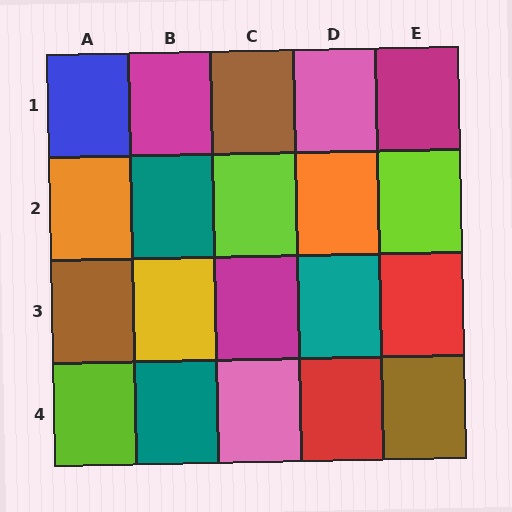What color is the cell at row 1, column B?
Magenta.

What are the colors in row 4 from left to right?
Lime, teal, pink, red, brown.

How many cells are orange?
2 cells are orange.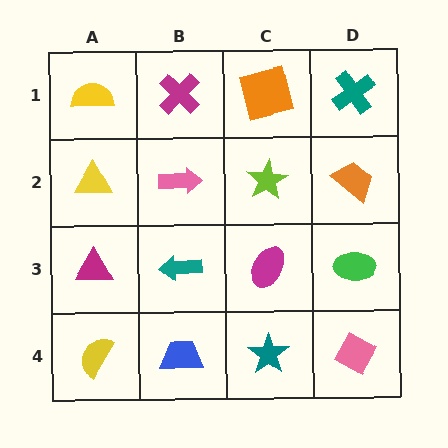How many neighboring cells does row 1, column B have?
3.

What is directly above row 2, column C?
An orange square.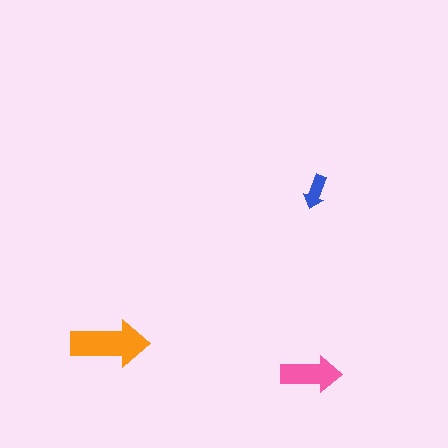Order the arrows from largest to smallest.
the orange one, the pink one, the blue one.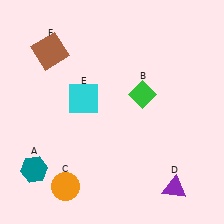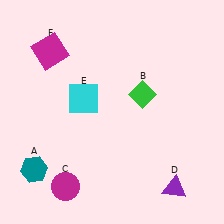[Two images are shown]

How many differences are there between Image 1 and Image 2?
There are 2 differences between the two images.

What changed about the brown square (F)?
In Image 1, F is brown. In Image 2, it changed to magenta.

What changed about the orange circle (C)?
In Image 1, C is orange. In Image 2, it changed to magenta.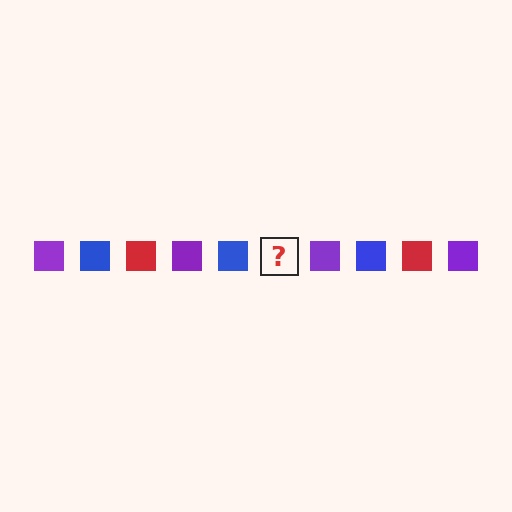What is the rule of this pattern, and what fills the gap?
The rule is that the pattern cycles through purple, blue, red squares. The gap should be filled with a red square.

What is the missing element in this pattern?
The missing element is a red square.